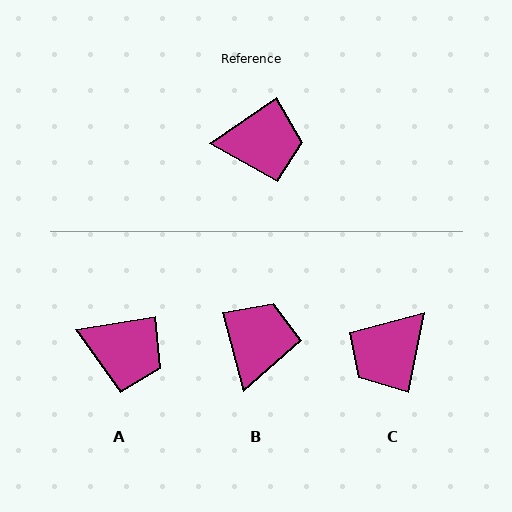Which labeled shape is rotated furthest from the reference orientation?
C, about 136 degrees away.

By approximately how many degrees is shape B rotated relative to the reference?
Approximately 70 degrees counter-clockwise.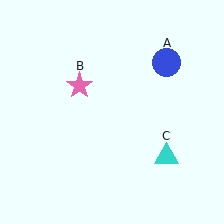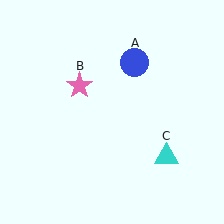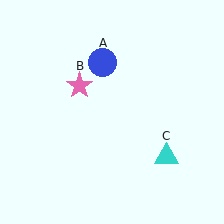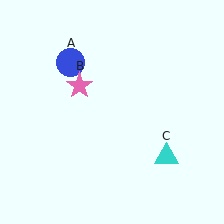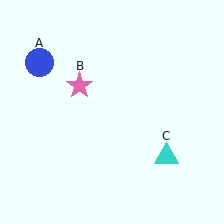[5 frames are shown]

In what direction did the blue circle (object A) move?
The blue circle (object A) moved left.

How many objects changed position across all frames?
1 object changed position: blue circle (object A).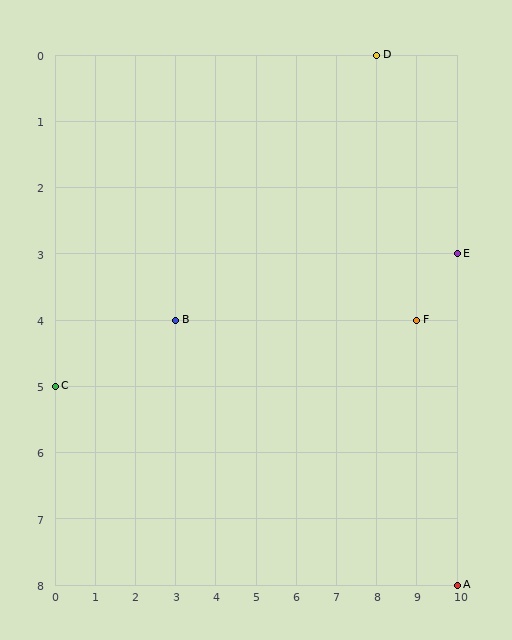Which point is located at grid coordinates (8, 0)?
Point D is at (8, 0).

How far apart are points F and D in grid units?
Points F and D are 1 column and 4 rows apart (about 4.1 grid units diagonally).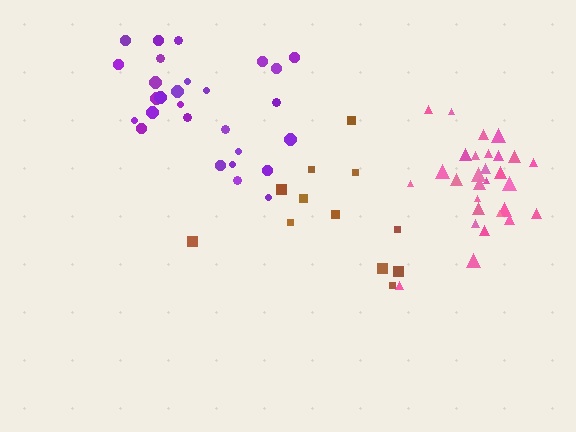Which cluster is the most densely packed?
Pink.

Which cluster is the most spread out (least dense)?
Brown.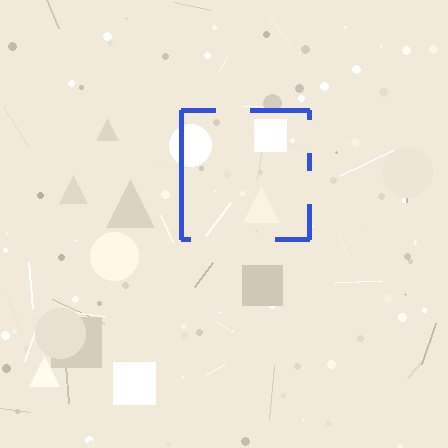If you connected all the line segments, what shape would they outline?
They would outline a square.